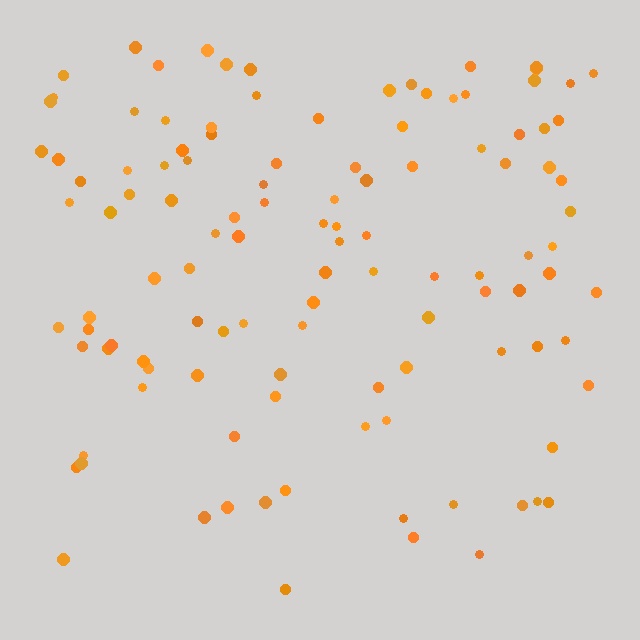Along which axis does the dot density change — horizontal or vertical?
Vertical.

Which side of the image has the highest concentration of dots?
The top.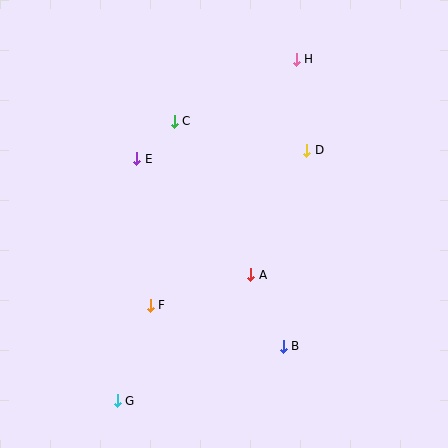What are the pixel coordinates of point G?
Point G is at (117, 401).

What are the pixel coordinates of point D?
Point D is at (307, 150).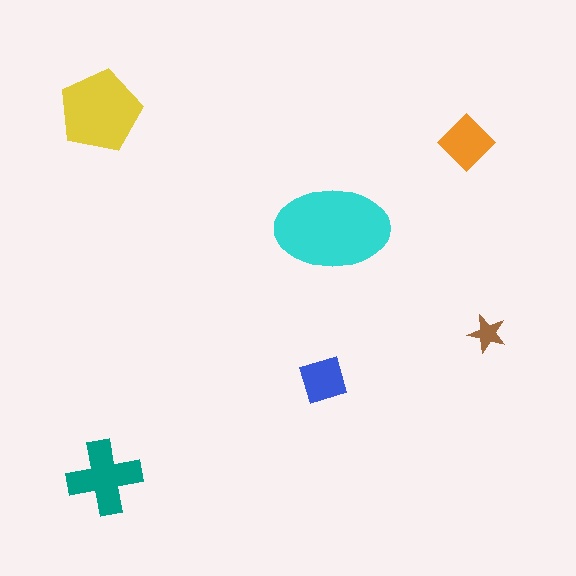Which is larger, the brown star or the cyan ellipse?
The cyan ellipse.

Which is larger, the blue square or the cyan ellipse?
The cyan ellipse.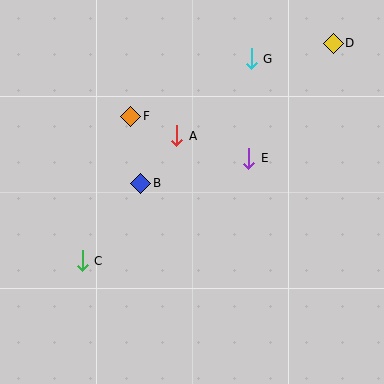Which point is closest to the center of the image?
Point B at (141, 183) is closest to the center.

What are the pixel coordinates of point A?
Point A is at (177, 136).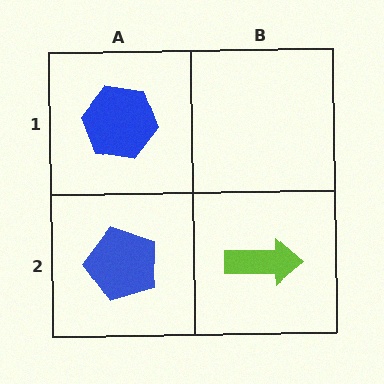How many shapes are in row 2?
2 shapes.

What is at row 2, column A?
A blue pentagon.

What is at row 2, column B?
A lime arrow.